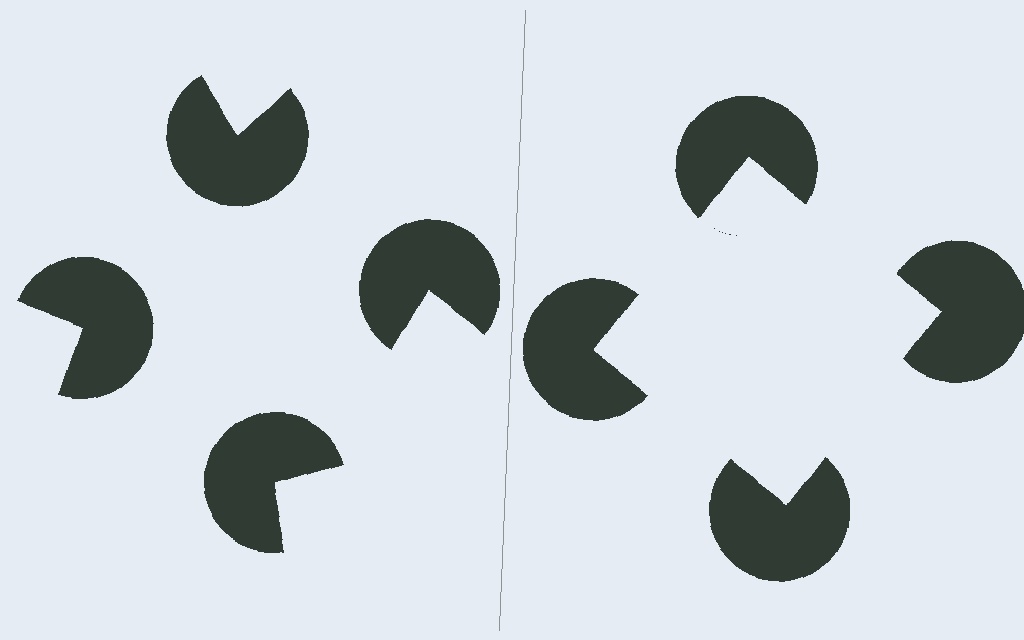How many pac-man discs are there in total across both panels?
8 — 4 on each side.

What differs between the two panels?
The pac-man discs are positioned identically on both sides; only the wedge orientations differ. On the right they align to a square; on the left they are misaligned.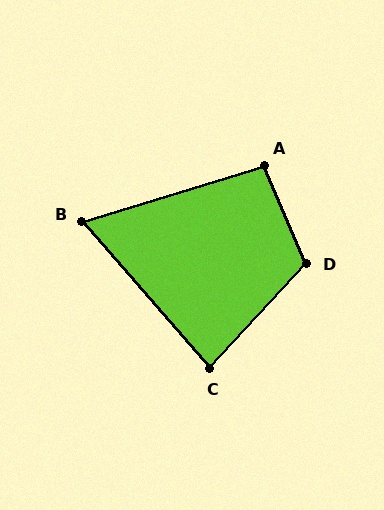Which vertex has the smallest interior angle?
B, at approximately 66 degrees.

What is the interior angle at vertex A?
Approximately 96 degrees (obtuse).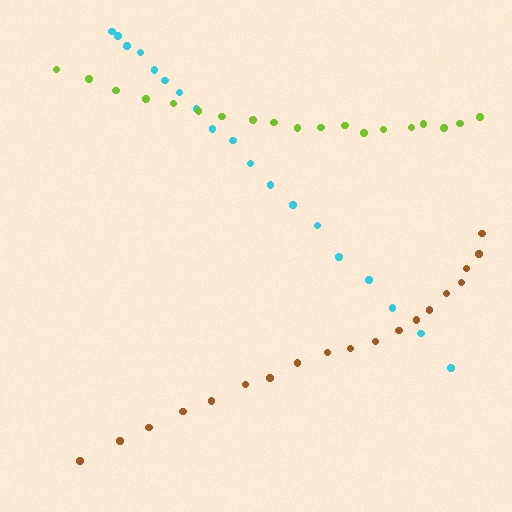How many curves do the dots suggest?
There are 3 distinct paths.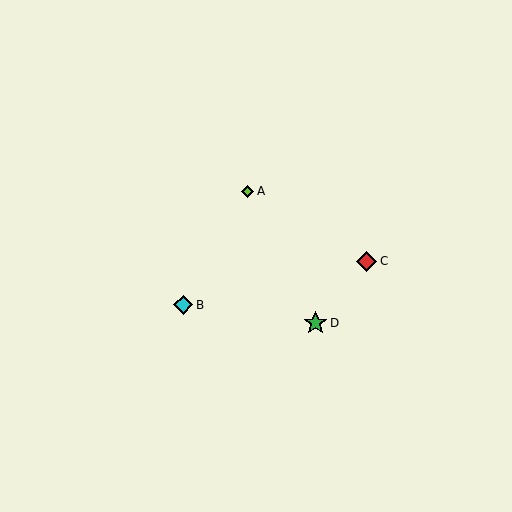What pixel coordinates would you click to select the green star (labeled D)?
Click at (316, 323) to select the green star D.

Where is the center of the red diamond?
The center of the red diamond is at (367, 261).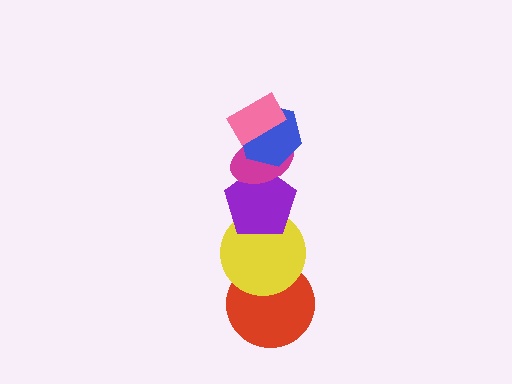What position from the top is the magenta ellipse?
The magenta ellipse is 3rd from the top.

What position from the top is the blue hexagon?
The blue hexagon is 2nd from the top.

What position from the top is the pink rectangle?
The pink rectangle is 1st from the top.